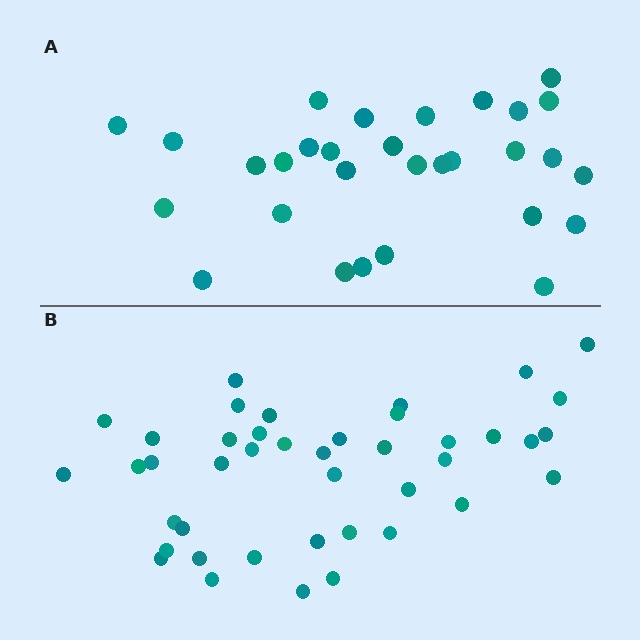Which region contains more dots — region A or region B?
Region B (the bottom region) has more dots.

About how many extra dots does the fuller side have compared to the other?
Region B has roughly 12 or so more dots than region A.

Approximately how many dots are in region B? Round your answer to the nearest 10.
About 40 dots. (The exact count is 42, which rounds to 40.)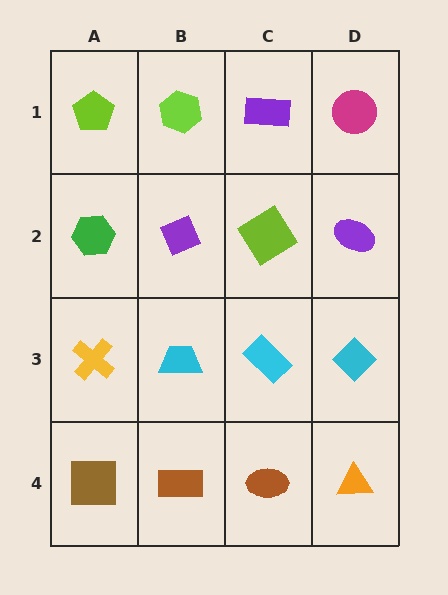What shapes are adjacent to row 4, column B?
A cyan trapezoid (row 3, column B), a brown square (row 4, column A), a brown ellipse (row 4, column C).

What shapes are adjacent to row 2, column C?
A purple rectangle (row 1, column C), a cyan rectangle (row 3, column C), a purple diamond (row 2, column B), a purple ellipse (row 2, column D).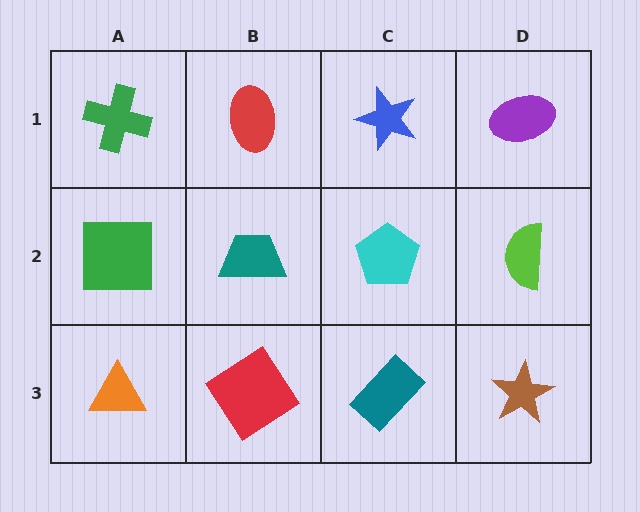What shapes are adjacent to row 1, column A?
A green square (row 2, column A), a red ellipse (row 1, column B).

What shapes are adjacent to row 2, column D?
A purple ellipse (row 1, column D), a brown star (row 3, column D), a cyan pentagon (row 2, column C).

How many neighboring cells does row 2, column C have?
4.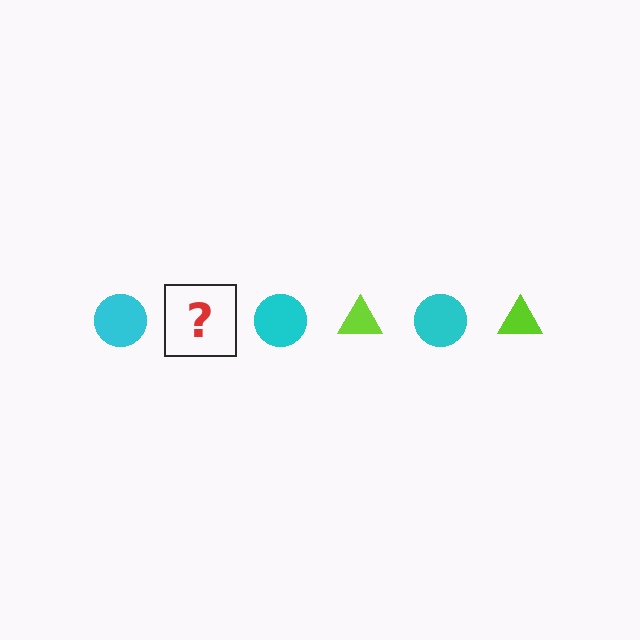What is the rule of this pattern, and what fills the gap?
The rule is that the pattern alternates between cyan circle and lime triangle. The gap should be filled with a lime triangle.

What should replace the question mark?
The question mark should be replaced with a lime triangle.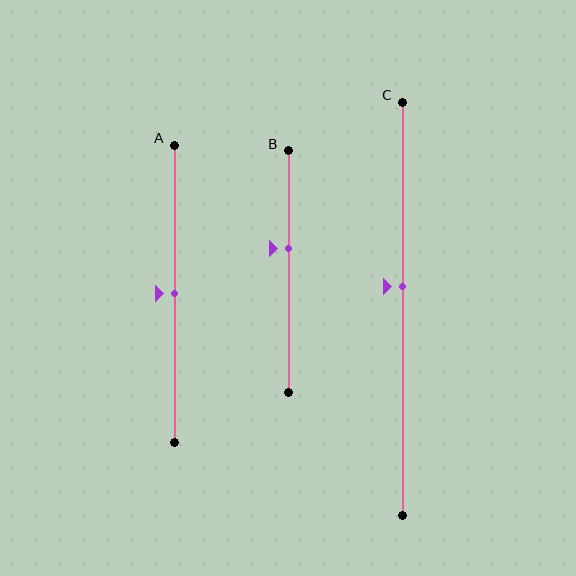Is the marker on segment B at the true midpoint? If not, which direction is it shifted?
No, the marker on segment B is shifted upward by about 10% of the segment length.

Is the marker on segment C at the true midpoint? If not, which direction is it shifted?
No, the marker on segment C is shifted upward by about 6% of the segment length.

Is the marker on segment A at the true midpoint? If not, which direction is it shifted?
Yes, the marker on segment A is at the true midpoint.